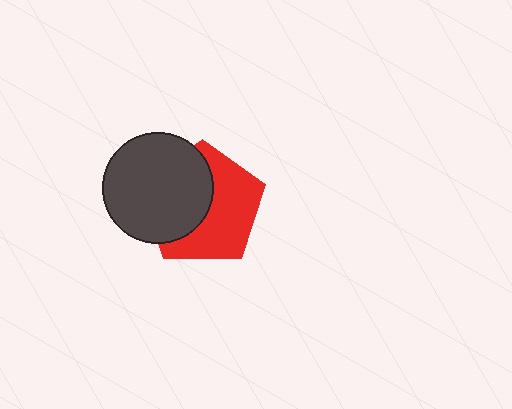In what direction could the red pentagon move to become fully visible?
The red pentagon could move right. That would shift it out from behind the dark gray circle entirely.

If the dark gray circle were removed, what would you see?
You would see the complete red pentagon.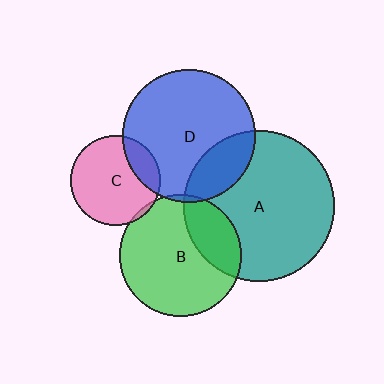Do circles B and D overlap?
Yes.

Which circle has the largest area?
Circle A (teal).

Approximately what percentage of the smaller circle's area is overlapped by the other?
Approximately 5%.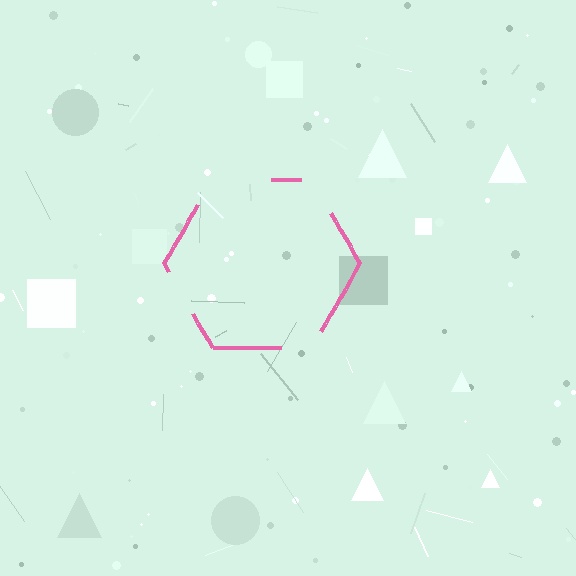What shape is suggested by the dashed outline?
The dashed outline suggests a hexagon.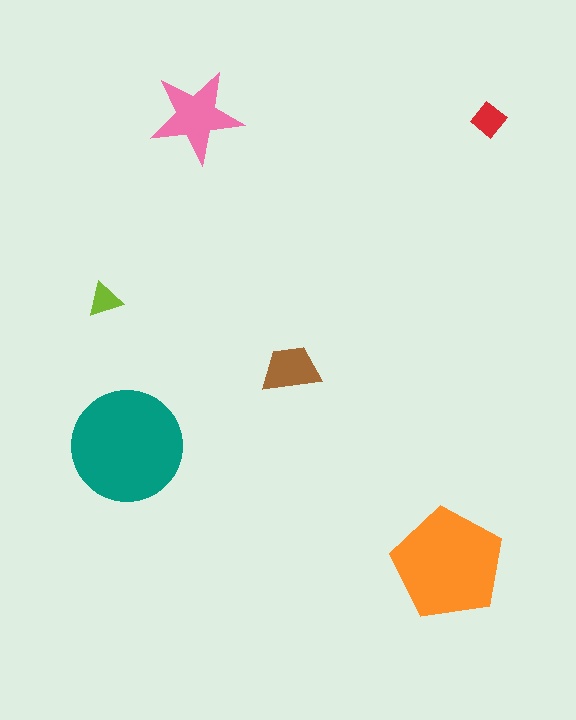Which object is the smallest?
The lime triangle.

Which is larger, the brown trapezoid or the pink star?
The pink star.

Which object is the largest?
The teal circle.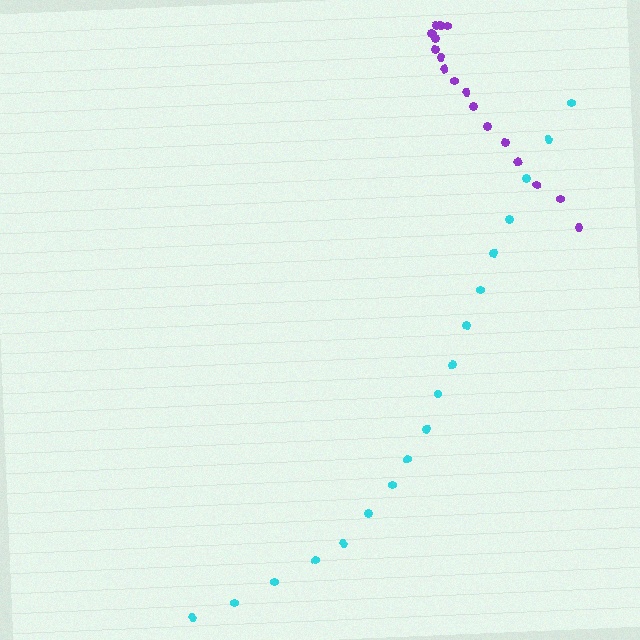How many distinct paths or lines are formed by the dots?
There are 2 distinct paths.